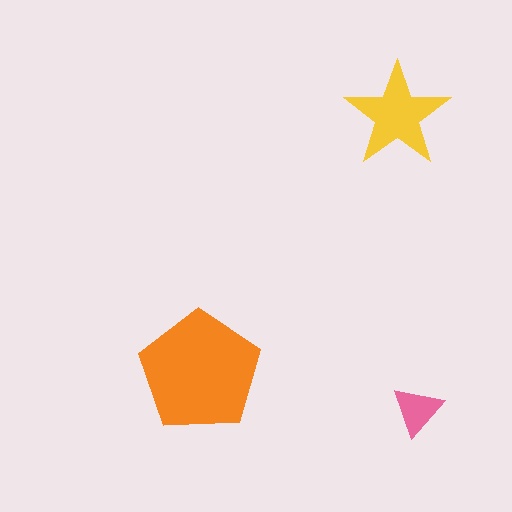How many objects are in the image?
There are 3 objects in the image.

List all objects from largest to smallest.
The orange pentagon, the yellow star, the pink triangle.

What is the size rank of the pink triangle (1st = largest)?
3rd.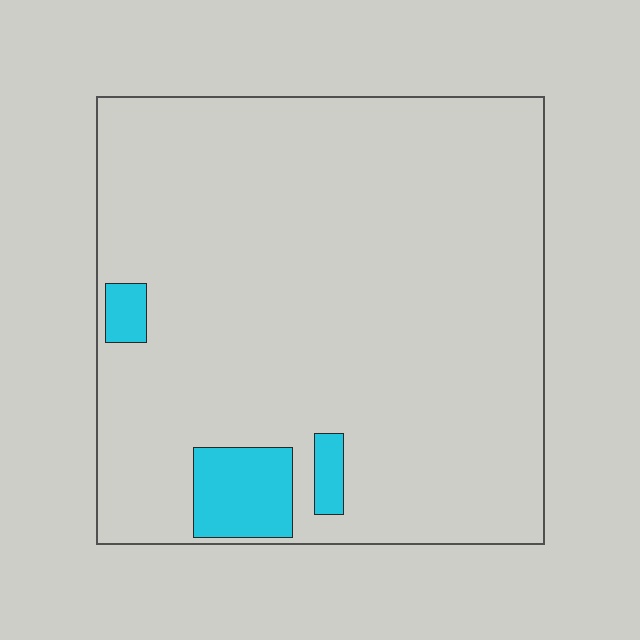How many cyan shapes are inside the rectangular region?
3.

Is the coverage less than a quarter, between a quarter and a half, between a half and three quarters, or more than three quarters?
Less than a quarter.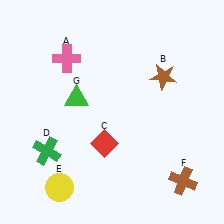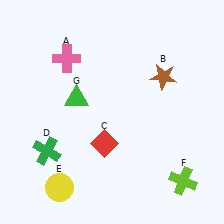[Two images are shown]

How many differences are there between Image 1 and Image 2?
There is 1 difference between the two images.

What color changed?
The cross (F) changed from brown in Image 1 to lime in Image 2.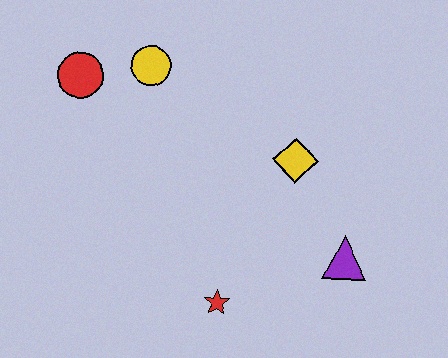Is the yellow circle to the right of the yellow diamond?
No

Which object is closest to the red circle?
The yellow circle is closest to the red circle.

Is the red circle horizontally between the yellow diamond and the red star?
No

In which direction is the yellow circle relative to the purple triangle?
The yellow circle is to the left of the purple triangle.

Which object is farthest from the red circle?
The purple triangle is farthest from the red circle.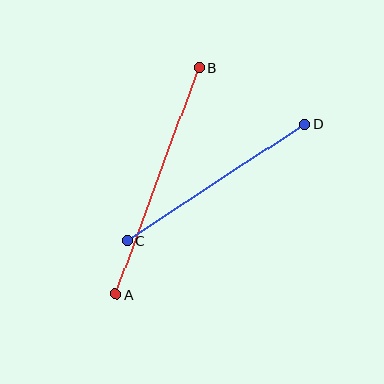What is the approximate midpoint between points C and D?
The midpoint is at approximately (216, 182) pixels.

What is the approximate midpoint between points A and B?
The midpoint is at approximately (158, 181) pixels.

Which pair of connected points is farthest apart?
Points A and B are farthest apart.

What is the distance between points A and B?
The distance is approximately 242 pixels.